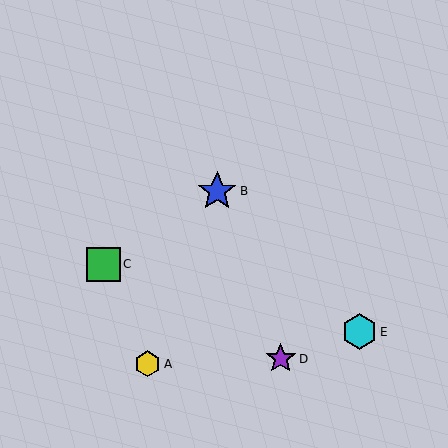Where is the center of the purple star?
The center of the purple star is at (281, 359).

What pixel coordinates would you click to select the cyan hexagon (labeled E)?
Click at (359, 332) to select the cyan hexagon E.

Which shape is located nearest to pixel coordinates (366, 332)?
The cyan hexagon (labeled E) at (359, 332) is nearest to that location.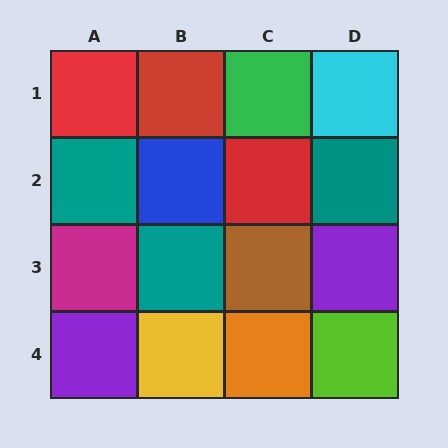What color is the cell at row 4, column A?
Purple.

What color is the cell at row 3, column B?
Teal.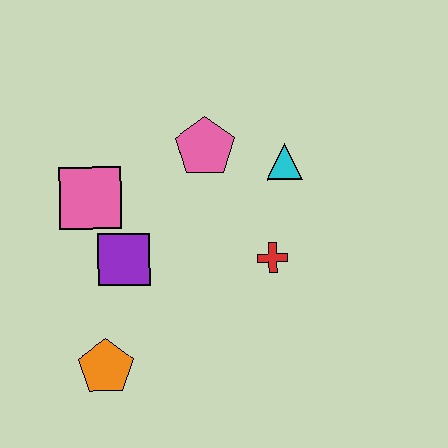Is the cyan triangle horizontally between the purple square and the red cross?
No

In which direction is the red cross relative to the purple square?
The red cross is to the right of the purple square.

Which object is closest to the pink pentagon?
The cyan triangle is closest to the pink pentagon.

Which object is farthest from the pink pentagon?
The orange pentagon is farthest from the pink pentagon.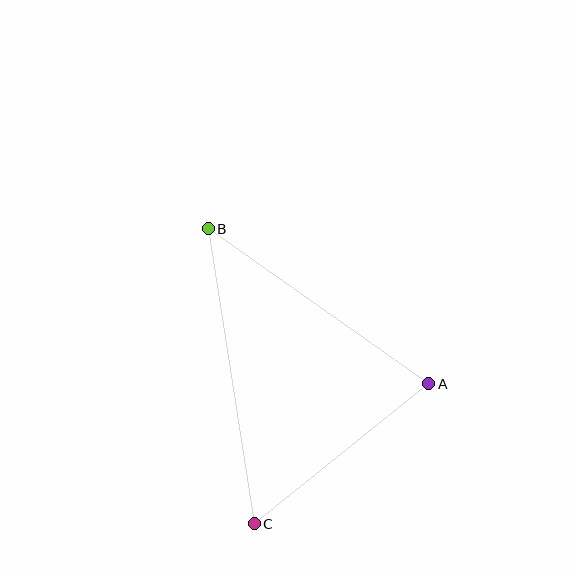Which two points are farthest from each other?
Points B and C are farthest from each other.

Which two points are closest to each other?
Points A and C are closest to each other.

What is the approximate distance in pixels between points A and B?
The distance between A and B is approximately 269 pixels.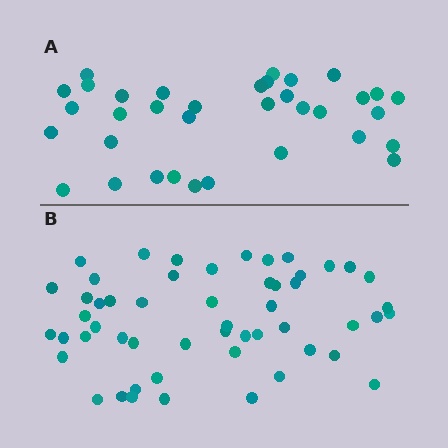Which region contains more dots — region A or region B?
Region B (the bottom region) has more dots.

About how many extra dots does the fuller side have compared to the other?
Region B has approximately 20 more dots than region A.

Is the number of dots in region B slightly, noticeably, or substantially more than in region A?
Region B has substantially more. The ratio is roughly 1.5 to 1.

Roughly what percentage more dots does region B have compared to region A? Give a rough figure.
About 50% more.